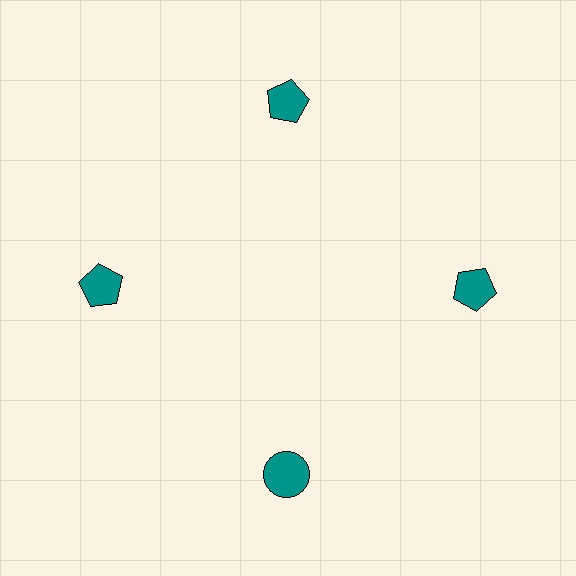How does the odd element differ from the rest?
It has a different shape: circle instead of pentagon.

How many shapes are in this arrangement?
There are 4 shapes arranged in a ring pattern.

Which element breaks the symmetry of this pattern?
The teal circle at roughly the 6 o'clock position breaks the symmetry. All other shapes are teal pentagons.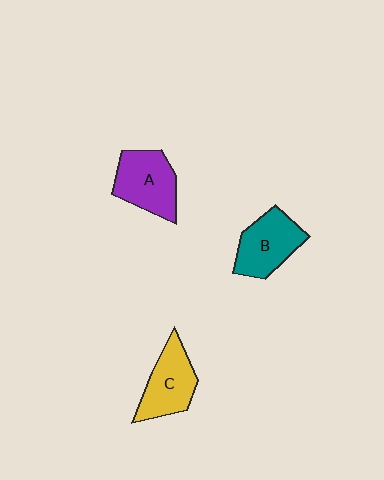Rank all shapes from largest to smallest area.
From largest to smallest: A (purple), B (teal), C (yellow).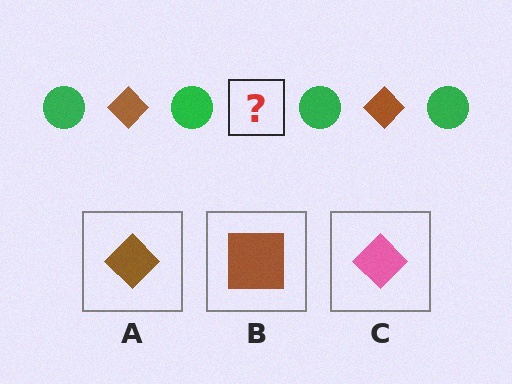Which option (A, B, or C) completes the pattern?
A.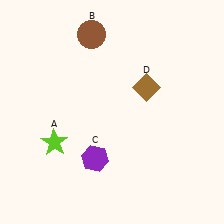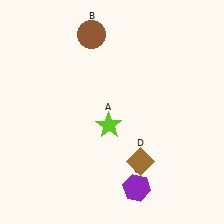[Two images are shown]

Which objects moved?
The objects that moved are: the lime star (A), the purple hexagon (C), the brown diamond (D).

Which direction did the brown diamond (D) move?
The brown diamond (D) moved down.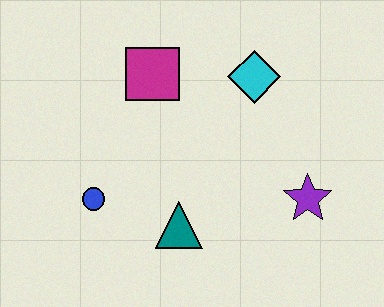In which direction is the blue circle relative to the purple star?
The blue circle is to the left of the purple star.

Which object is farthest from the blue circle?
The purple star is farthest from the blue circle.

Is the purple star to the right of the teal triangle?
Yes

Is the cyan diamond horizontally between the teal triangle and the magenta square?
No